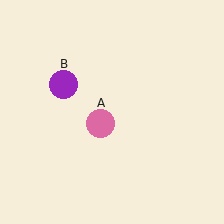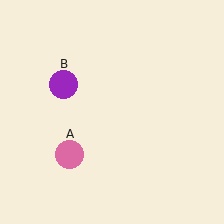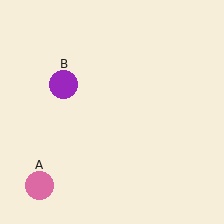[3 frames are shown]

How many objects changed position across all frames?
1 object changed position: pink circle (object A).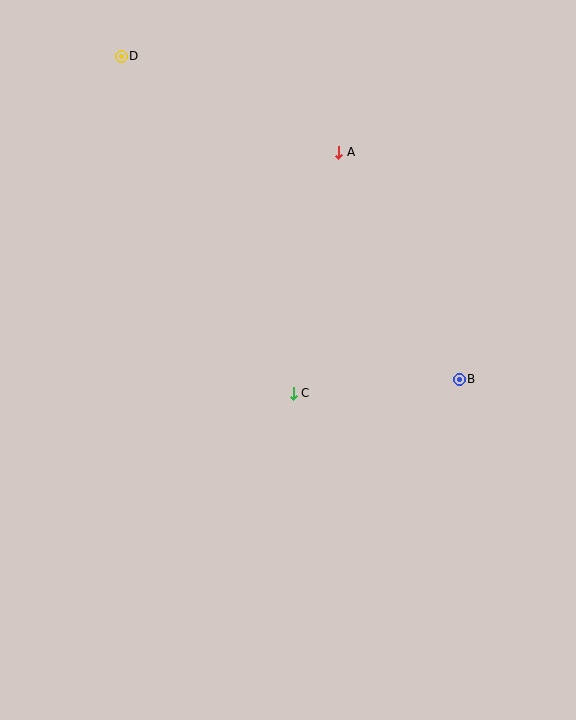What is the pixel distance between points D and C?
The distance between D and C is 378 pixels.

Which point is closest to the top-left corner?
Point D is closest to the top-left corner.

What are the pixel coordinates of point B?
Point B is at (459, 380).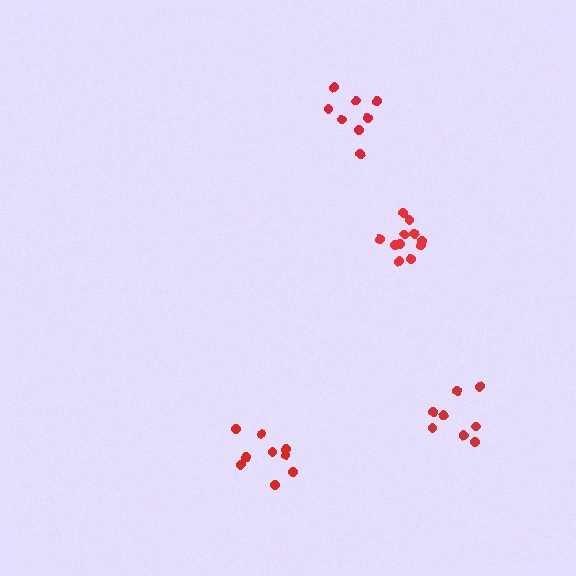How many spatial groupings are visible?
There are 4 spatial groupings.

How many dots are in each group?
Group 1: 8 dots, Group 2: 11 dots, Group 3: 8 dots, Group 4: 9 dots (36 total).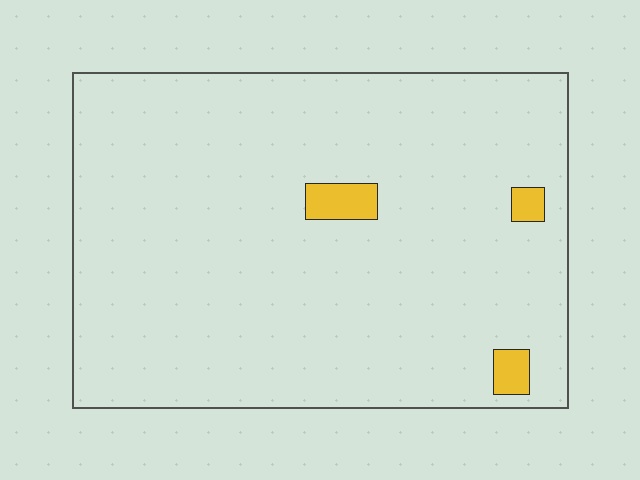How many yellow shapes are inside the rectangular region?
3.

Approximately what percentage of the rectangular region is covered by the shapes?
Approximately 5%.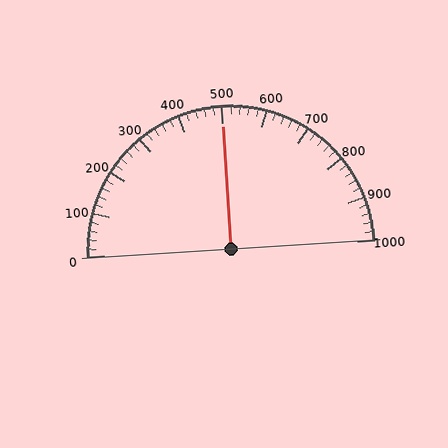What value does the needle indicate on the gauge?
The needle indicates approximately 500.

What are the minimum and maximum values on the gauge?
The gauge ranges from 0 to 1000.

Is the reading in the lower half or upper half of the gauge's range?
The reading is in the upper half of the range (0 to 1000).